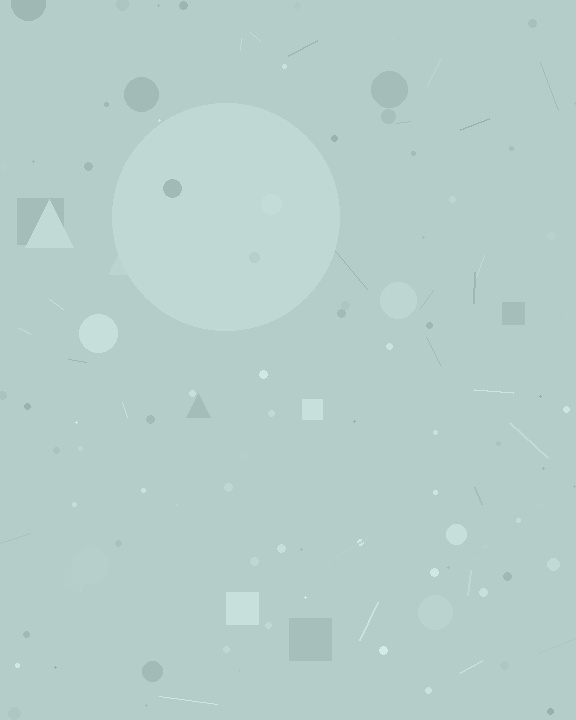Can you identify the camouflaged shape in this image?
The camouflaged shape is a circle.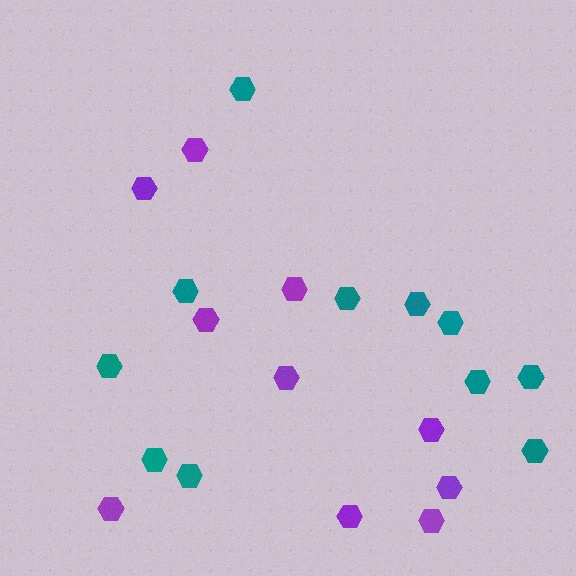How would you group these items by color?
There are 2 groups: one group of teal hexagons (11) and one group of purple hexagons (10).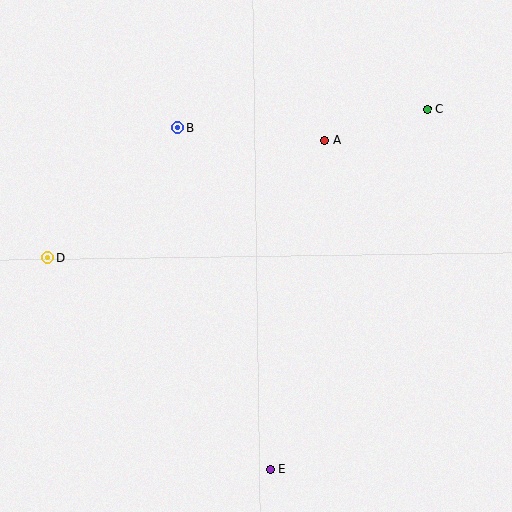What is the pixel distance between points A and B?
The distance between A and B is 147 pixels.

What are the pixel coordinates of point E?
Point E is at (270, 469).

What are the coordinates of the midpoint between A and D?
The midpoint between A and D is at (186, 199).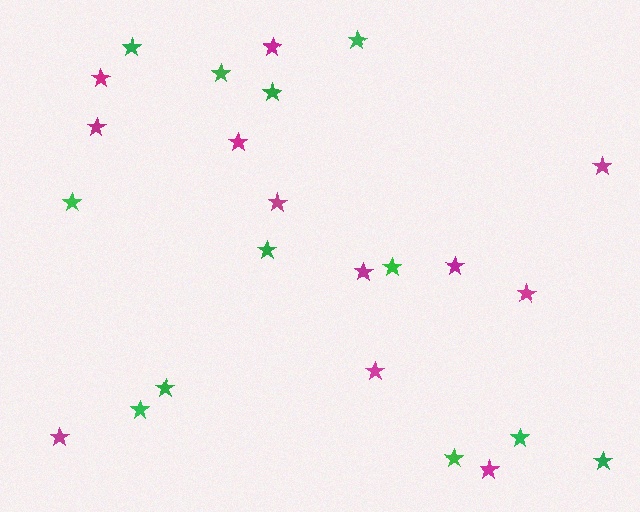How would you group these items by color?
There are 2 groups: one group of green stars (12) and one group of magenta stars (12).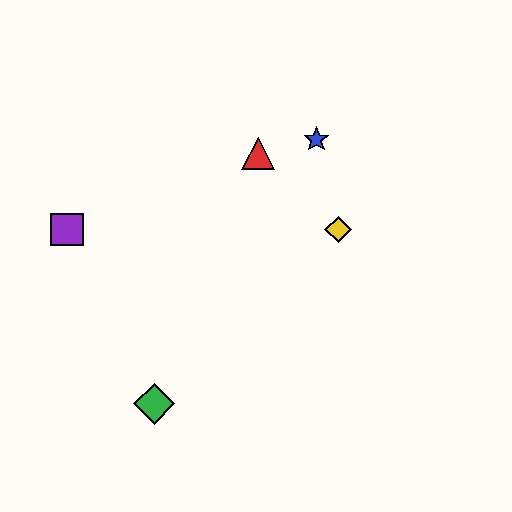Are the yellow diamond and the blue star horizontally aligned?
No, the yellow diamond is at y≈230 and the blue star is at y≈139.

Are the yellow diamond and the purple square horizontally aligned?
Yes, both are at y≈230.